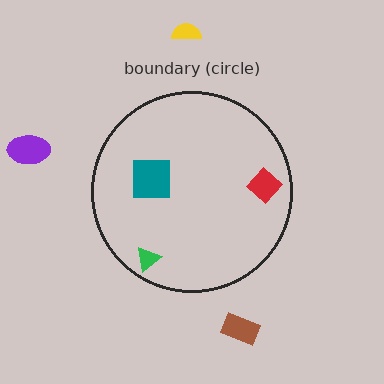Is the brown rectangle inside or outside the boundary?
Outside.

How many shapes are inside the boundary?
3 inside, 3 outside.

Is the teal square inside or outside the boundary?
Inside.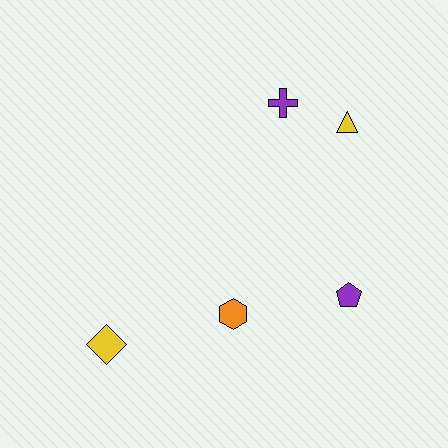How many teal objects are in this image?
There are no teal objects.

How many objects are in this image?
There are 5 objects.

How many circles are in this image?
There are no circles.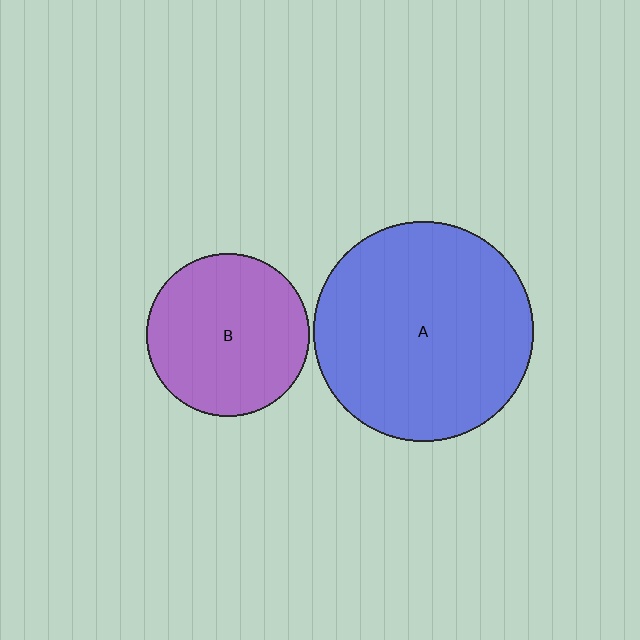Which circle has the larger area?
Circle A (blue).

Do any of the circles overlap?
No, none of the circles overlap.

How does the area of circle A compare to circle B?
Approximately 1.8 times.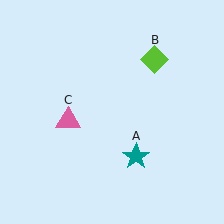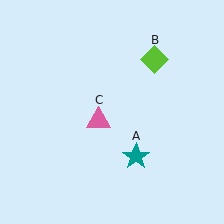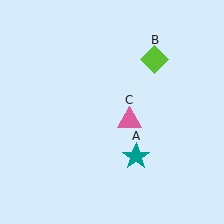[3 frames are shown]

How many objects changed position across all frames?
1 object changed position: pink triangle (object C).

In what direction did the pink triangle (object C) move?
The pink triangle (object C) moved right.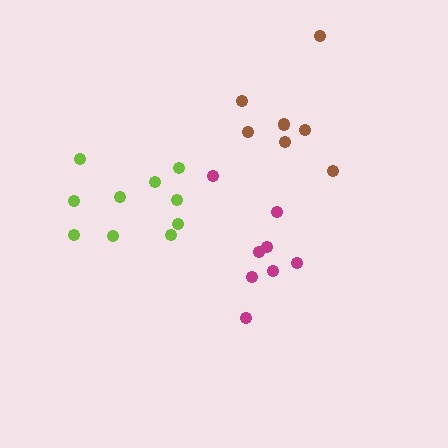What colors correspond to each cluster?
The clusters are colored: magenta, lime, brown.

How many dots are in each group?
Group 1: 8 dots, Group 2: 10 dots, Group 3: 7 dots (25 total).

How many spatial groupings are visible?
There are 3 spatial groupings.